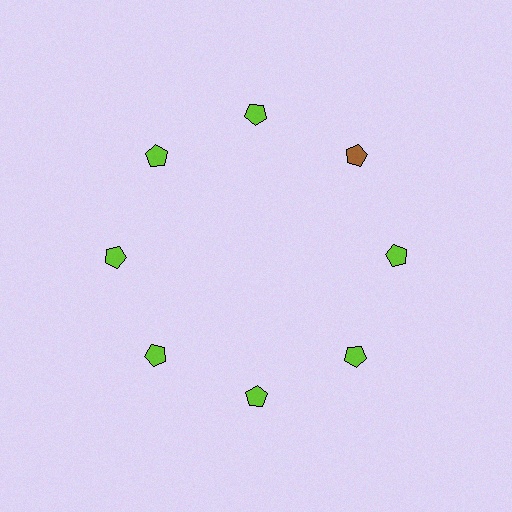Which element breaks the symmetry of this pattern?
The brown pentagon at roughly the 2 o'clock position breaks the symmetry. All other shapes are lime pentagons.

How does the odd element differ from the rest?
It has a different color: brown instead of lime.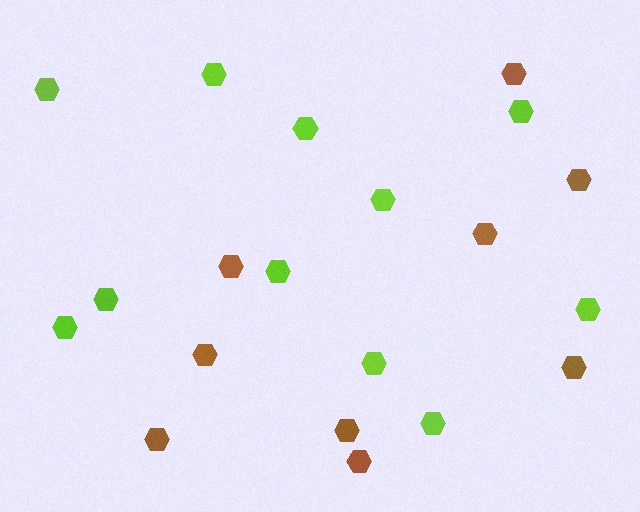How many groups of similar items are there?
There are 2 groups: one group of lime hexagons (11) and one group of brown hexagons (9).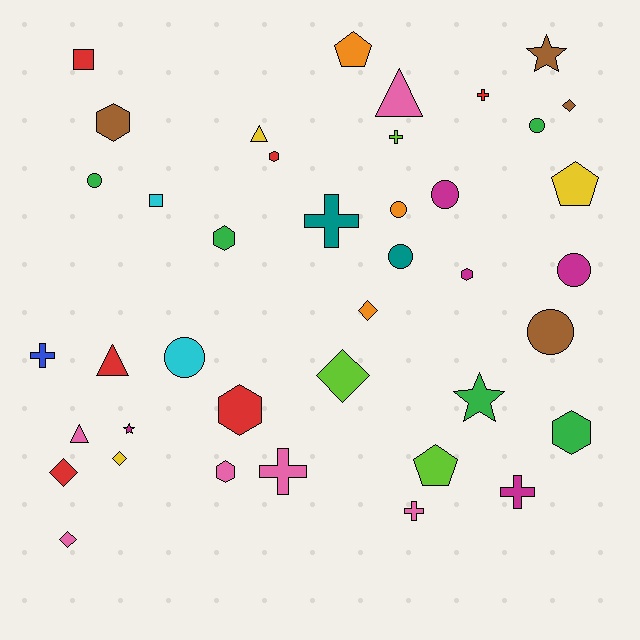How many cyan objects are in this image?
There are 2 cyan objects.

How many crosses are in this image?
There are 7 crosses.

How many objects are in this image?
There are 40 objects.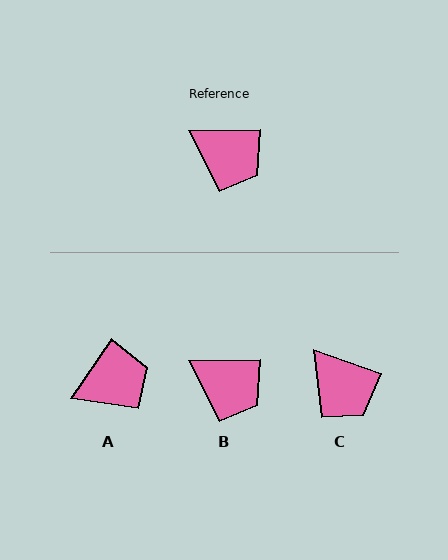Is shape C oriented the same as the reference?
No, it is off by about 21 degrees.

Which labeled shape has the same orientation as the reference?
B.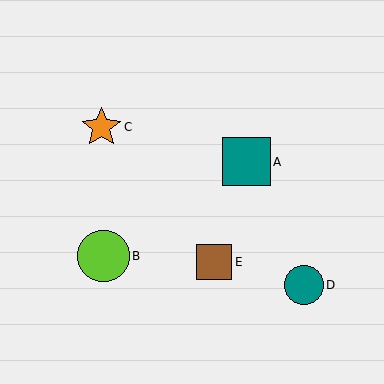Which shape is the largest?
The lime circle (labeled B) is the largest.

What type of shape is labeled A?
Shape A is a teal square.